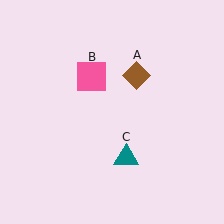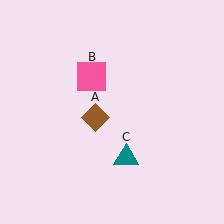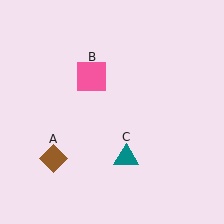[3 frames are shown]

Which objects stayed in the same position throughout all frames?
Pink square (object B) and teal triangle (object C) remained stationary.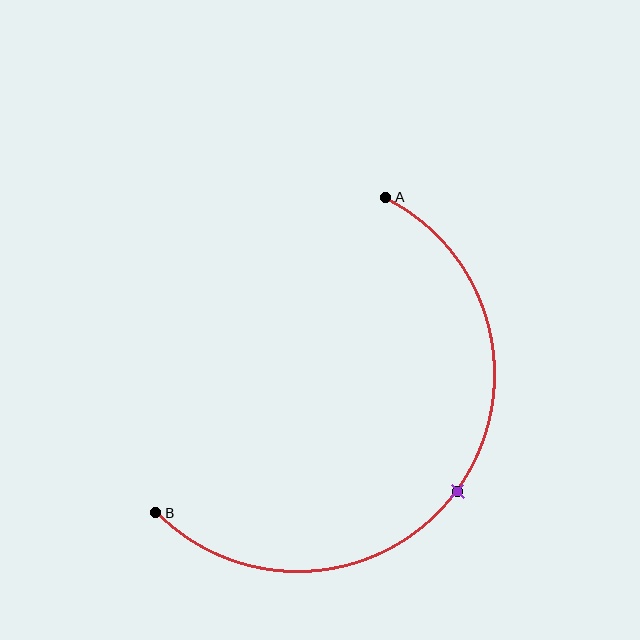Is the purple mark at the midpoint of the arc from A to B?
Yes. The purple mark lies on the arc at equal arc-length from both A and B — it is the arc midpoint.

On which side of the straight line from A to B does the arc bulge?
The arc bulges below and to the right of the straight line connecting A and B.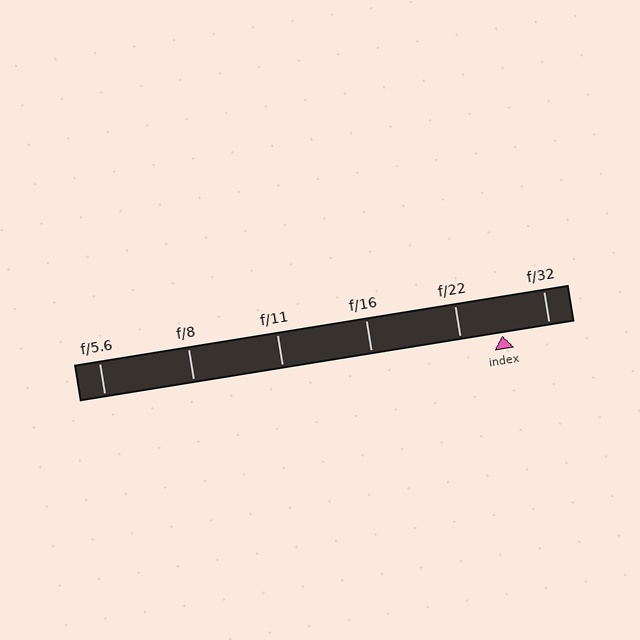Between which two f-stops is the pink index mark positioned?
The index mark is between f/22 and f/32.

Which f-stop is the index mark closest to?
The index mark is closest to f/22.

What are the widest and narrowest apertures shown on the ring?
The widest aperture shown is f/5.6 and the narrowest is f/32.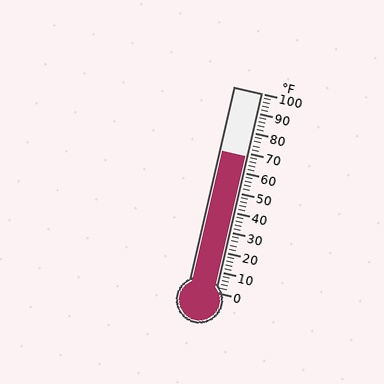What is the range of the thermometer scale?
The thermometer scale ranges from 0°F to 100°F.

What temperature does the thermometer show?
The thermometer shows approximately 68°F.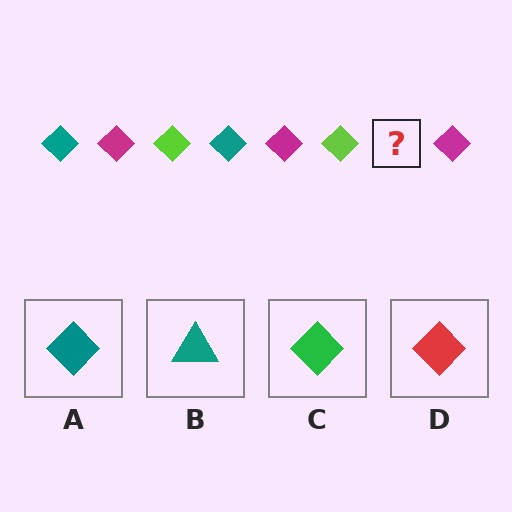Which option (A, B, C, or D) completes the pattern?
A.